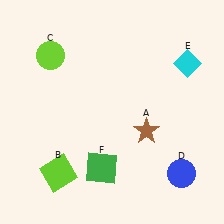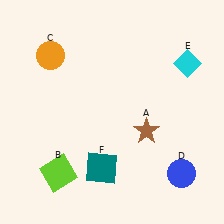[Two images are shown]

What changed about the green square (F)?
In Image 1, F is green. In Image 2, it changed to teal.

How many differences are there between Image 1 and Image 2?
There are 2 differences between the two images.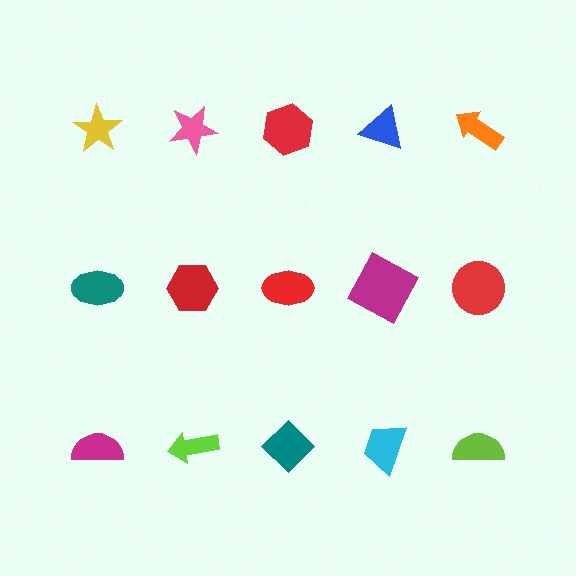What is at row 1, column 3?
A red hexagon.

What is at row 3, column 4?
A cyan trapezoid.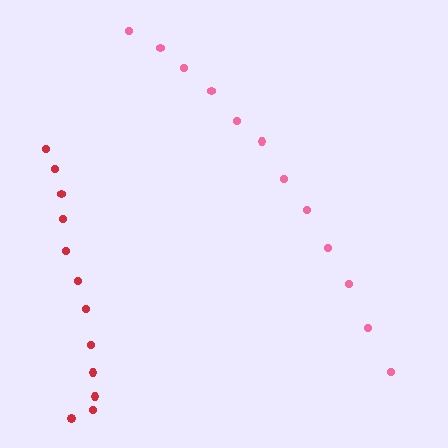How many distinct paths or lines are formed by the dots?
There are 2 distinct paths.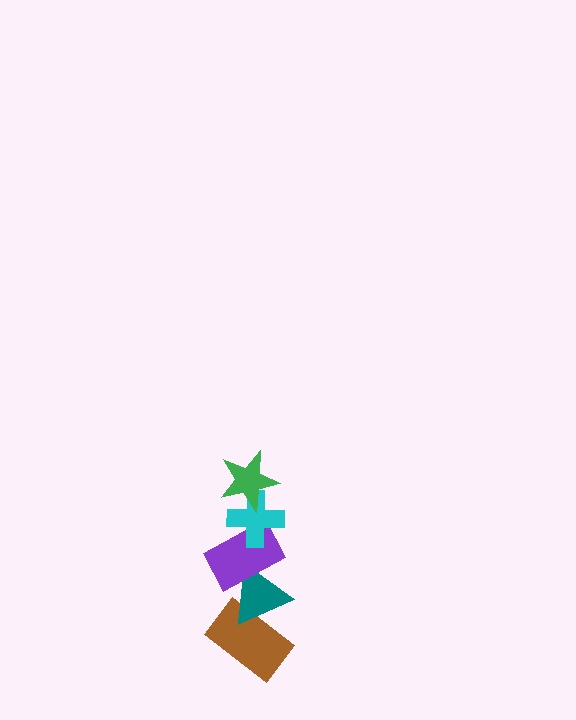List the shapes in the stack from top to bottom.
From top to bottom: the green star, the cyan cross, the purple rectangle, the teal triangle, the brown rectangle.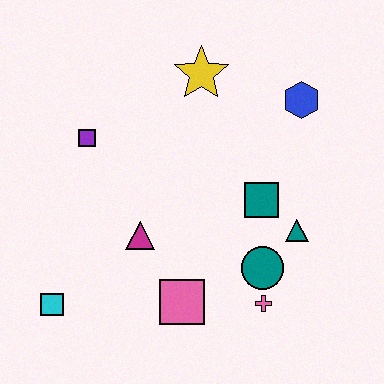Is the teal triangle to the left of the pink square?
No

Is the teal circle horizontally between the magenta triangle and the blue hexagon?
Yes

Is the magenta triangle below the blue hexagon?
Yes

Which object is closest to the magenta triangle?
The pink square is closest to the magenta triangle.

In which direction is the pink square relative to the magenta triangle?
The pink square is below the magenta triangle.